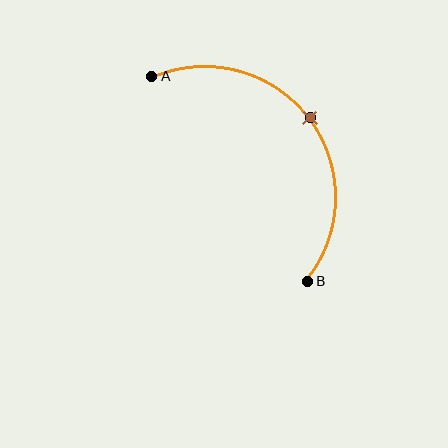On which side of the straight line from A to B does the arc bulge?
The arc bulges above and to the right of the straight line connecting A and B.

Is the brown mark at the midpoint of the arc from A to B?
Yes. The brown mark lies on the arc at equal arc-length from both A and B — it is the arc midpoint.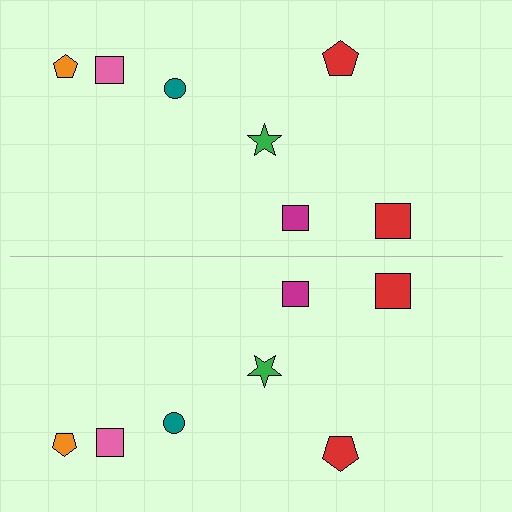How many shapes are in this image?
There are 14 shapes in this image.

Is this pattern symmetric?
Yes, this pattern has bilateral (reflection) symmetry.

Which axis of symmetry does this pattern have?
The pattern has a horizontal axis of symmetry running through the center of the image.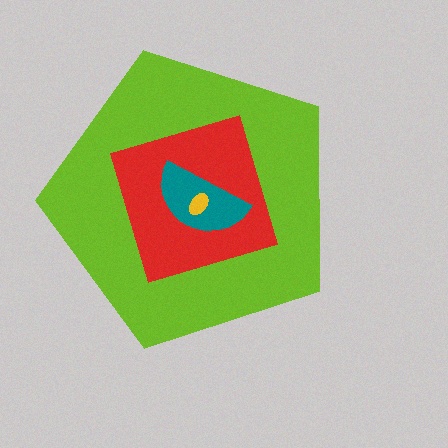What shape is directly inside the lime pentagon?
The red diamond.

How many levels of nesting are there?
4.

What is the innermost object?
The yellow ellipse.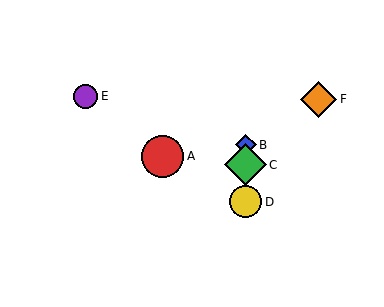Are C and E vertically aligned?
No, C is at x≈246 and E is at x≈86.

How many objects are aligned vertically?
3 objects (B, C, D) are aligned vertically.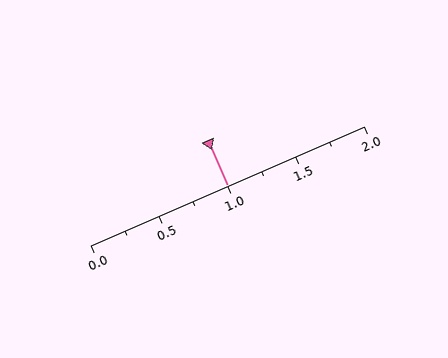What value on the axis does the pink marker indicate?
The marker indicates approximately 1.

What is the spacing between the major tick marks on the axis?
The major ticks are spaced 0.5 apart.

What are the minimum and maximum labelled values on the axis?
The axis runs from 0.0 to 2.0.